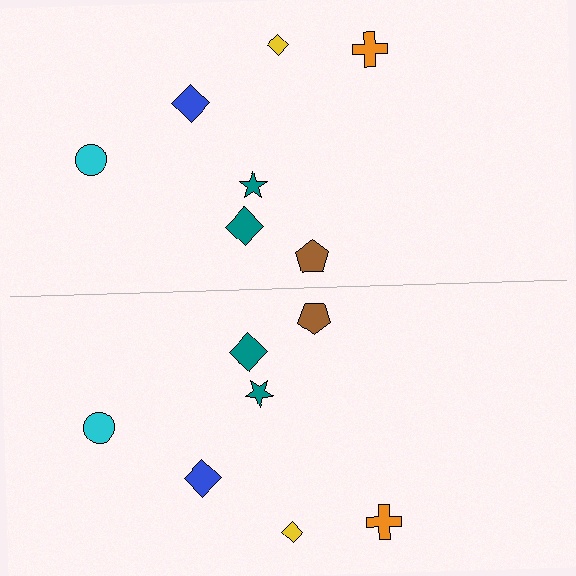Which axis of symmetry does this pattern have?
The pattern has a horizontal axis of symmetry running through the center of the image.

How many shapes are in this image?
There are 14 shapes in this image.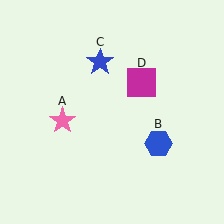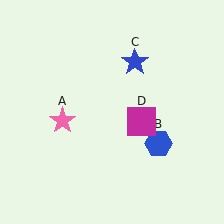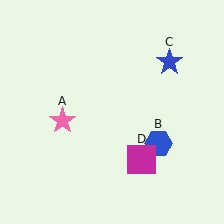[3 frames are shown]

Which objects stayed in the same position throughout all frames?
Pink star (object A) and blue hexagon (object B) remained stationary.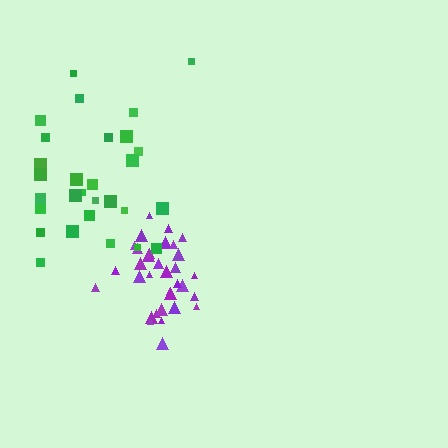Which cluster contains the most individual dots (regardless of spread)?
Purple (35).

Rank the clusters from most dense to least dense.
purple, green.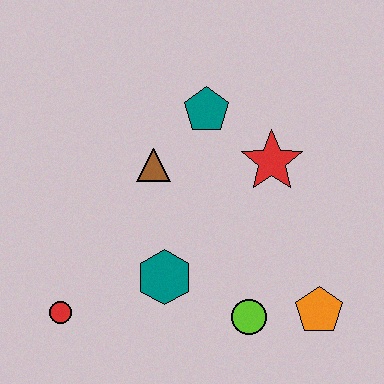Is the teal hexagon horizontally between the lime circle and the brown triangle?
Yes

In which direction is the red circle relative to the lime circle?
The red circle is to the left of the lime circle.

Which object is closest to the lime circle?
The orange pentagon is closest to the lime circle.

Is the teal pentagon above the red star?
Yes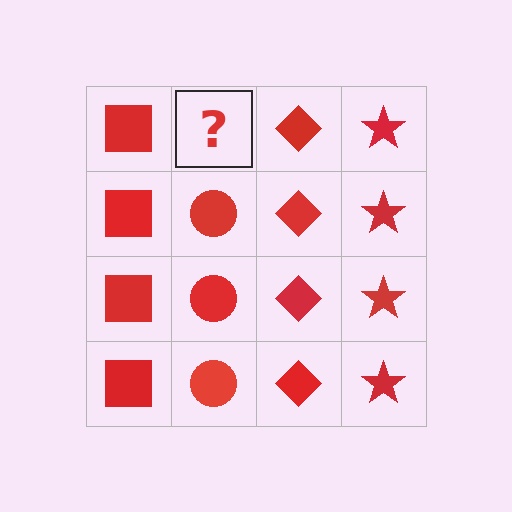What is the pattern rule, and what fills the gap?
The rule is that each column has a consistent shape. The gap should be filled with a red circle.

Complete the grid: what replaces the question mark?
The question mark should be replaced with a red circle.